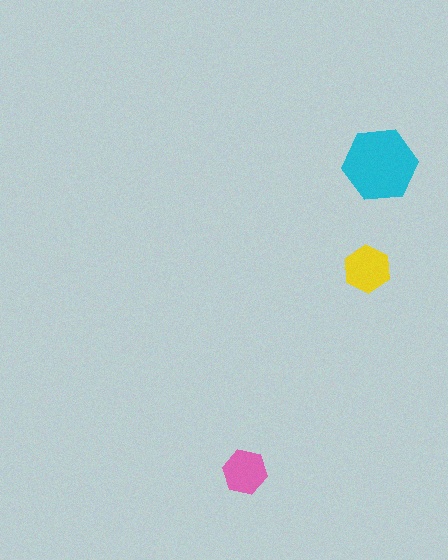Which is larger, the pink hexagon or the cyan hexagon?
The cyan one.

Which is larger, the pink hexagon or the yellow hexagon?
The yellow one.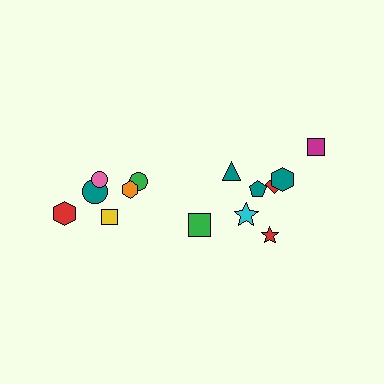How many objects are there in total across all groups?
There are 14 objects.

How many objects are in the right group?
There are 8 objects.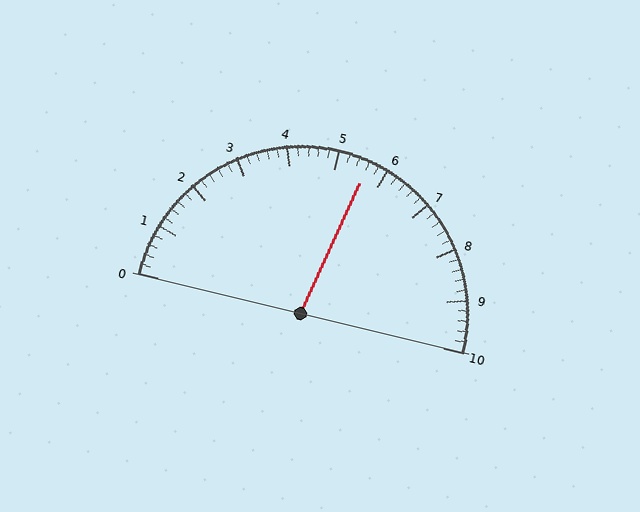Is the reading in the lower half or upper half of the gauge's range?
The reading is in the upper half of the range (0 to 10).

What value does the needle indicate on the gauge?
The needle indicates approximately 5.6.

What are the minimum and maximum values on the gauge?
The gauge ranges from 0 to 10.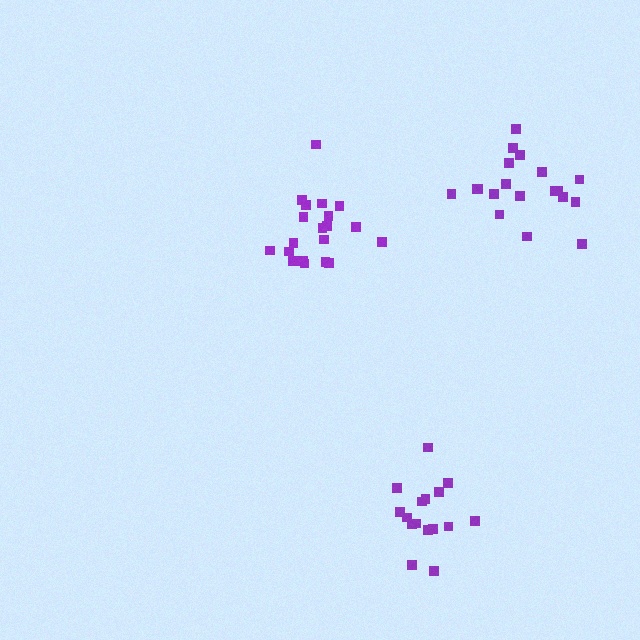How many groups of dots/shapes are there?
There are 3 groups.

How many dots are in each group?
Group 1: 20 dots, Group 2: 16 dots, Group 3: 19 dots (55 total).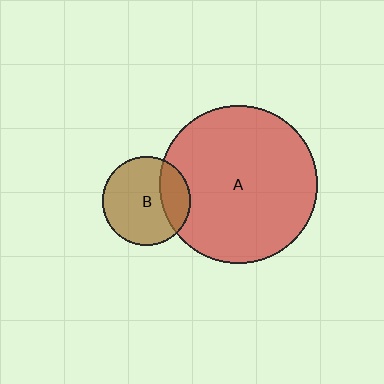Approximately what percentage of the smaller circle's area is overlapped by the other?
Approximately 25%.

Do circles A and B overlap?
Yes.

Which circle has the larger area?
Circle A (red).